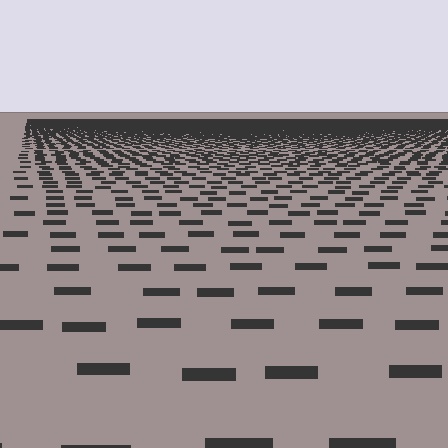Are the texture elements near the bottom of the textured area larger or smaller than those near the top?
Larger. Near the bottom, elements are closer to the viewer and appear at a bigger on-screen size.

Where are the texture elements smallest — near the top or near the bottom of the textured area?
Near the top.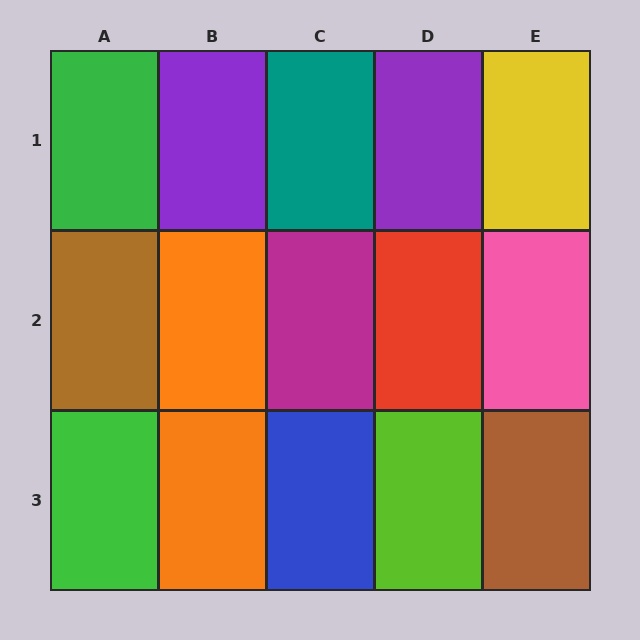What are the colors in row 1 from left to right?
Green, purple, teal, purple, yellow.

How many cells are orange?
2 cells are orange.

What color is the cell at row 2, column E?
Pink.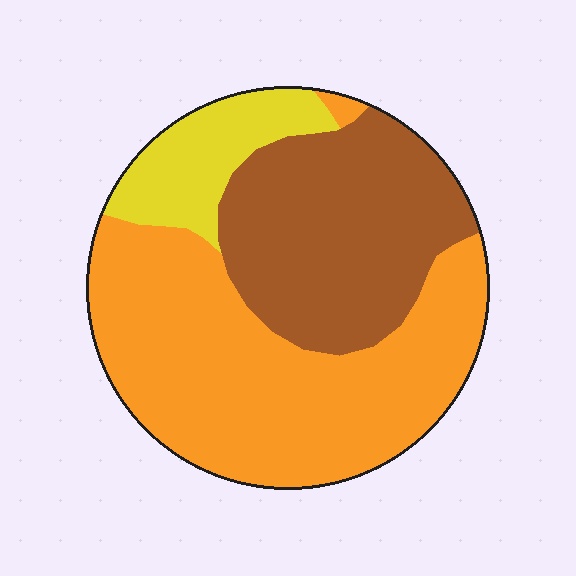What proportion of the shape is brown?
Brown takes up between a quarter and a half of the shape.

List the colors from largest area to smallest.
From largest to smallest: orange, brown, yellow.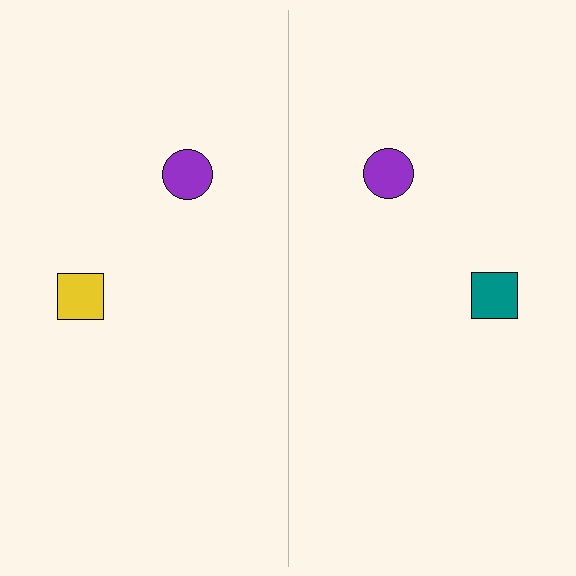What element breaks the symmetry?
The teal square on the right side breaks the symmetry — its mirror counterpart is yellow.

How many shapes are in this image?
There are 4 shapes in this image.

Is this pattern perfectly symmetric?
No, the pattern is not perfectly symmetric. The teal square on the right side breaks the symmetry — its mirror counterpart is yellow.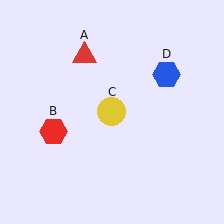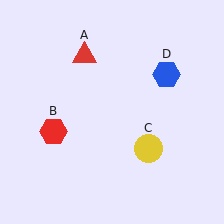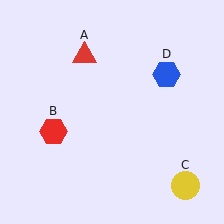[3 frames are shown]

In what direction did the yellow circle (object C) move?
The yellow circle (object C) moved down and to the right.